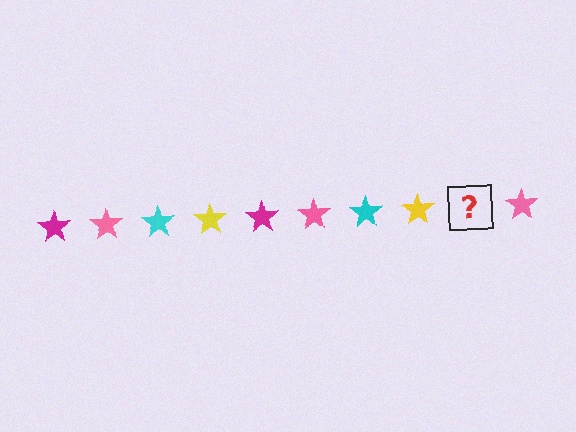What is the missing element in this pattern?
The missing element is a magenta star.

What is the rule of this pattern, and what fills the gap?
The rule is that the pattern cycles through magenta, pink, cyan, yellow stars. The gap should be filled with a magenta star.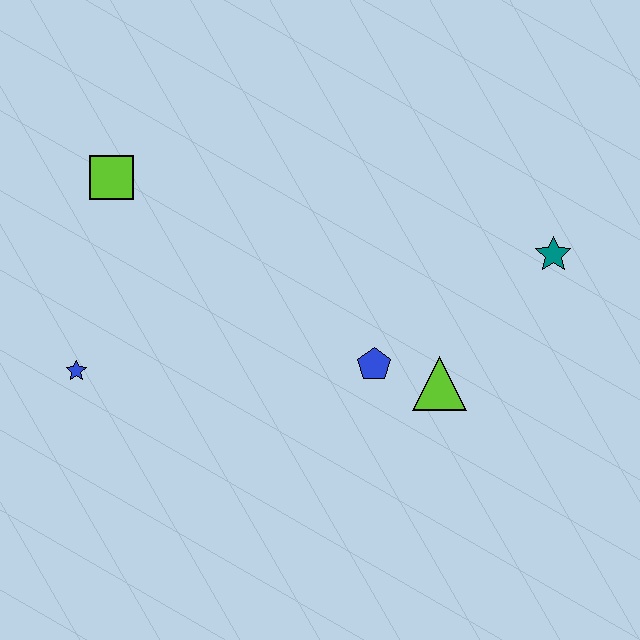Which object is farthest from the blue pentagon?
The lime square is farthest from the blue pentagon.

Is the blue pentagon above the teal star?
No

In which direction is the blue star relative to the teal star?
The blue star is to the left of the teal star.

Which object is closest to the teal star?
The lime triangle is closest to the teal star.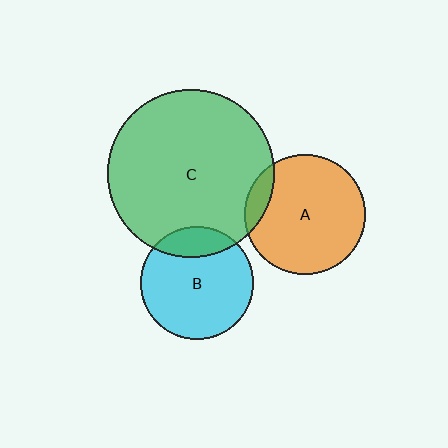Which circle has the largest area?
Circle C (green).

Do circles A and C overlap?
Yes.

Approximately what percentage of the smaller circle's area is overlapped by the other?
Approximately 10%.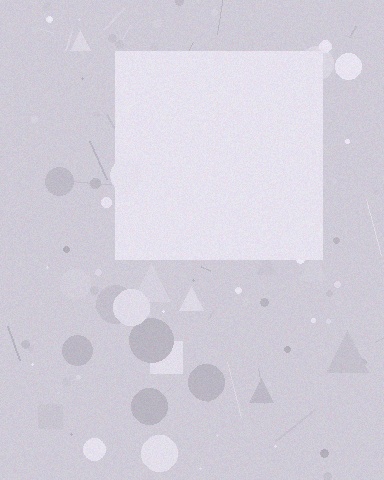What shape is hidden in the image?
A square is hidden in the image.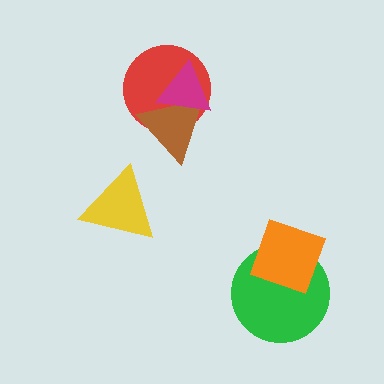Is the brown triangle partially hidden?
Yes, it is partially covered by another shape.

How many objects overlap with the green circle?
1 object overlaps with the green circle.